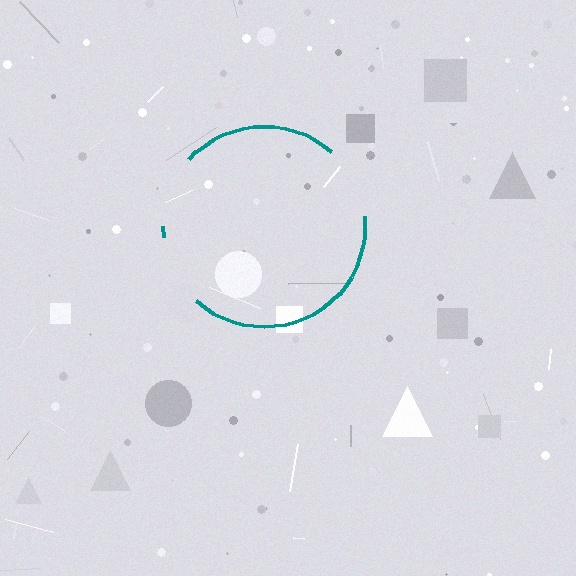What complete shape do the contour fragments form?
The contour fragments form a circle.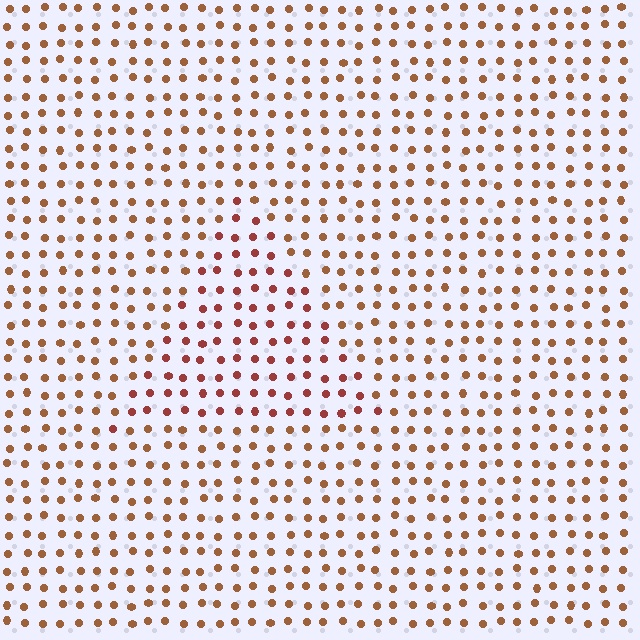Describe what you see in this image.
The image is filled with small brown elements in a uniform arrangement. A triangle-shaped region is visible where the elements are tinted to a slightly different hue, forming a subtle color boundary.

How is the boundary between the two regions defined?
The boundary is defined purely by a slight shift in hue (about 24 degrees). Spacing, size, and orientation are identical on both sides.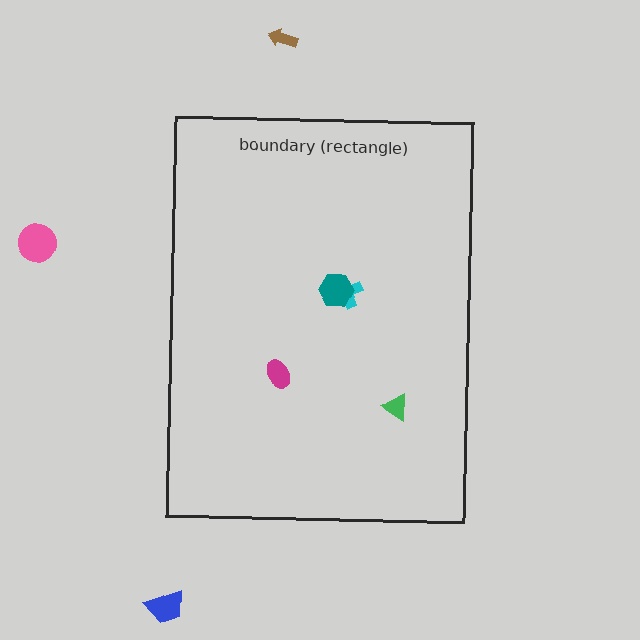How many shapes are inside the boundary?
4 inside, 3 outside.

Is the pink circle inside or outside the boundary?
Outside.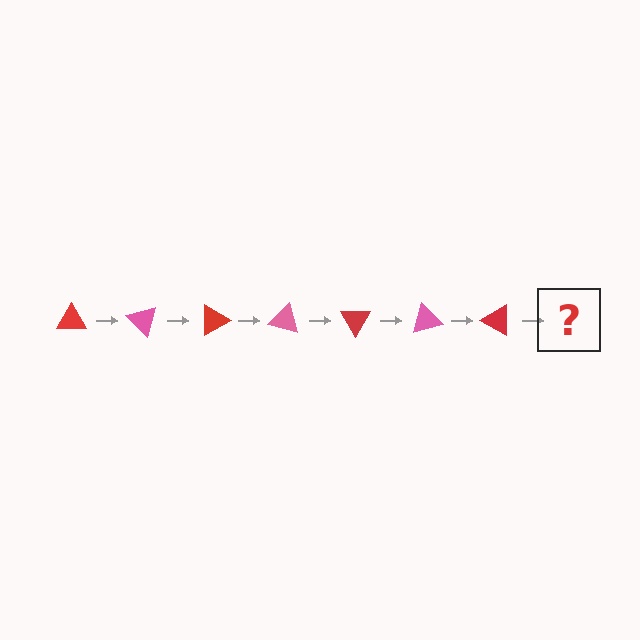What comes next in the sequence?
The next element should be a pink triangle, rotated 315 degrees from the start.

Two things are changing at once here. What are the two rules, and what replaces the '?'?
The two rules are that it rotates 45 degrees each step and the color cycles through red and pink. The '?' should be a pink triangle, rotated 315 degrees from the start.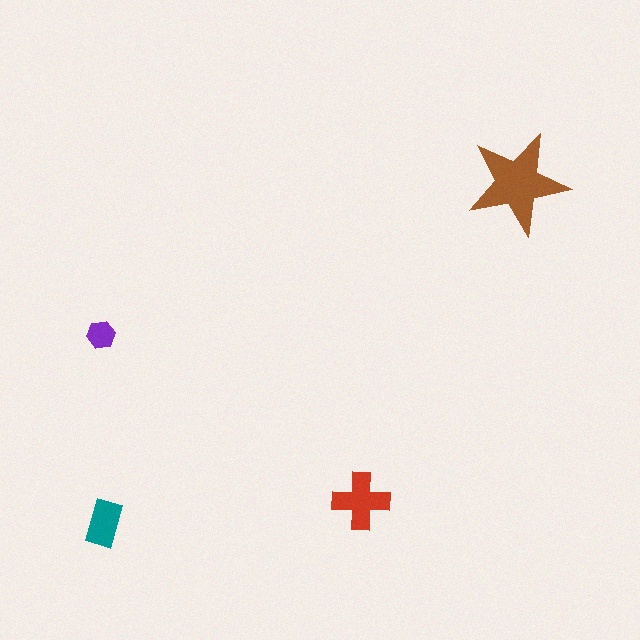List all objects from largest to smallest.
The brown star, the red cross, the teal rectangle, the purple hexagon.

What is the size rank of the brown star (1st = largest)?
1st.